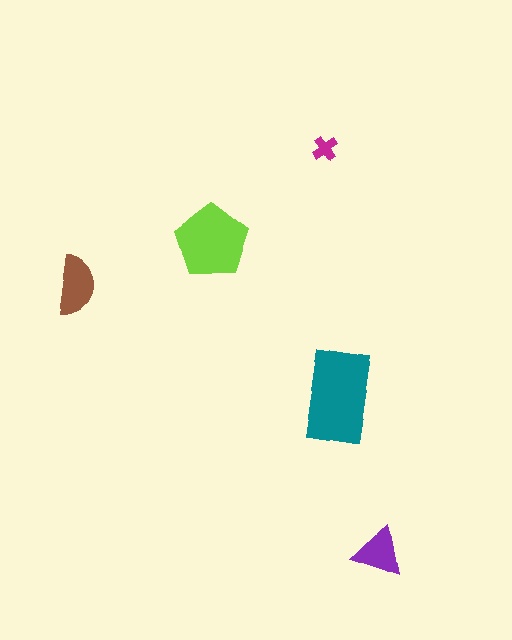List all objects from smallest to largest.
The magenta cross, the purple triangle, the brown semicircle, the lime pentagon, the teal rectangle.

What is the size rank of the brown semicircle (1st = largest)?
3rd.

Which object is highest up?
The magenta cross is topmost.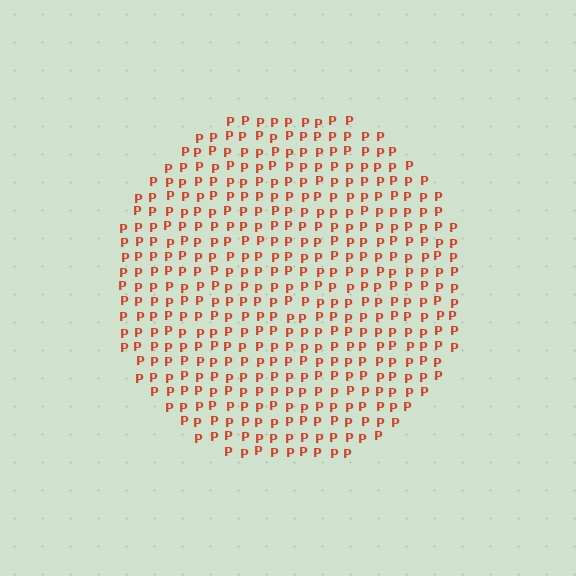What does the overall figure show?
The overall figure shows a circle.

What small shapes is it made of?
It is made of small letter P's.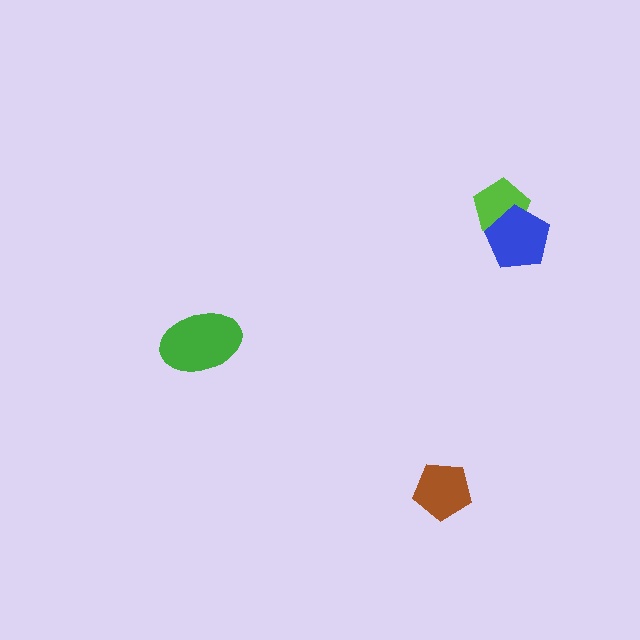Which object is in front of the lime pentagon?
The blue pentagon is in front of the lime pentagon.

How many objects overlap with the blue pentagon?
1 object overlaps with the blue pentagon.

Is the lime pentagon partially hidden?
Yes, it is partially covered by another shape.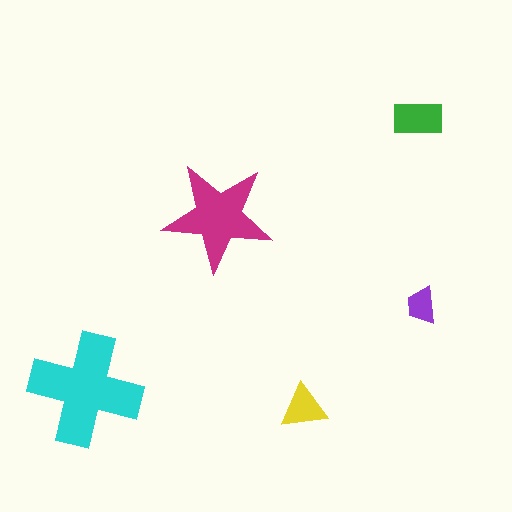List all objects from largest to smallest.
The cyan cross, the magenta star, the green rectangle, the yellow triangle, the purple trapezoid.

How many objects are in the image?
There are 5 objects in the image.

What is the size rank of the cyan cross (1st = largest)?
1st.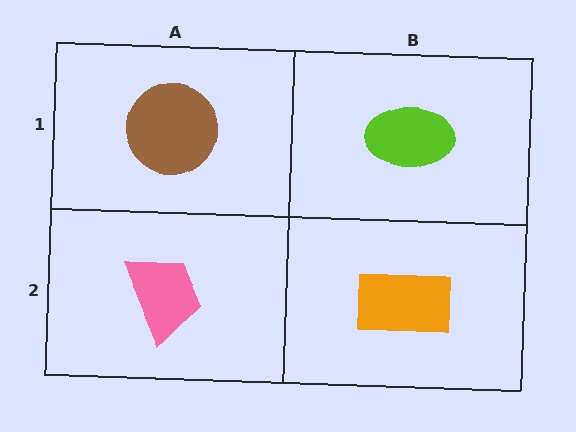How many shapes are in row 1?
2 shapes.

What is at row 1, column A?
A brown circle.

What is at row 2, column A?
A pink trapezoid.